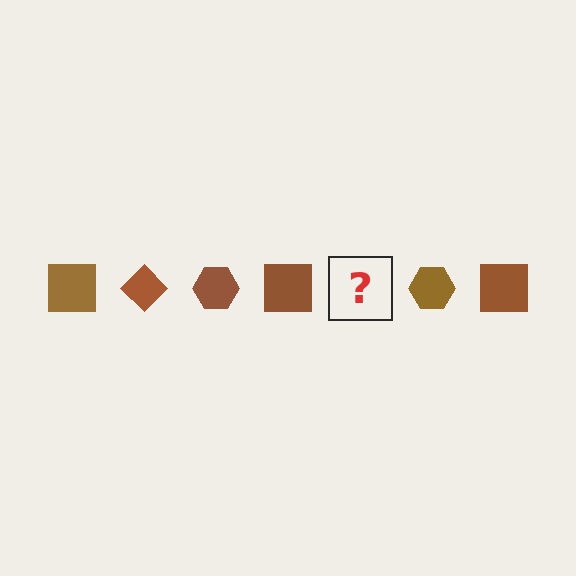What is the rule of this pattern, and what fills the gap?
The rule is that the pattern cycles through square, diamond, hexagon shapes in brown. The gap should be filled with a brown diamond.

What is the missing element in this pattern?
The missing element is a brown diamond.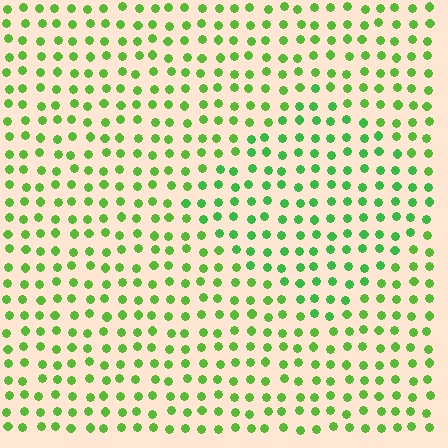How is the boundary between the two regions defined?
The boundary is defined purely by a slight shift in hue (about 21 degrees). Spacing, size, and orientation are identical on both sides.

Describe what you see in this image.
The image is filled with small lime elements in a uniform arrangement. A diamond-shaped region is visible where the elements are tinted to a slightly different hue, forming a subtle color boundary.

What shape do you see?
I see a diamond.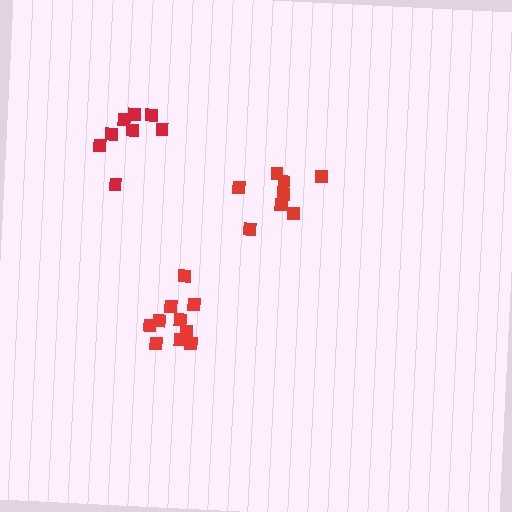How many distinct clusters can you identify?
There are 3 distinct clusters.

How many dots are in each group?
Group 1: 8 dots, Group 2: 8 dots, Group 3: 10 dots (26 total).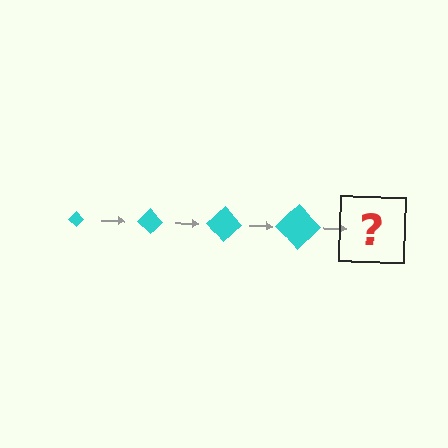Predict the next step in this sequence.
The next step is a cyan diamond, larger than the previous one.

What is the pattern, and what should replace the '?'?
The pattern is that the diamond gets progressively larger each step. The '?' should be a cyan diamond, larger than the previous one.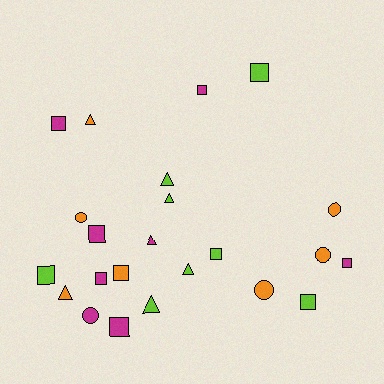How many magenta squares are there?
There are 6 magenta squares.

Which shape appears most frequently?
Square, with 11 objects.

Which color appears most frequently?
Lime, with 8 objects.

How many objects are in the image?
There are 23 objects.